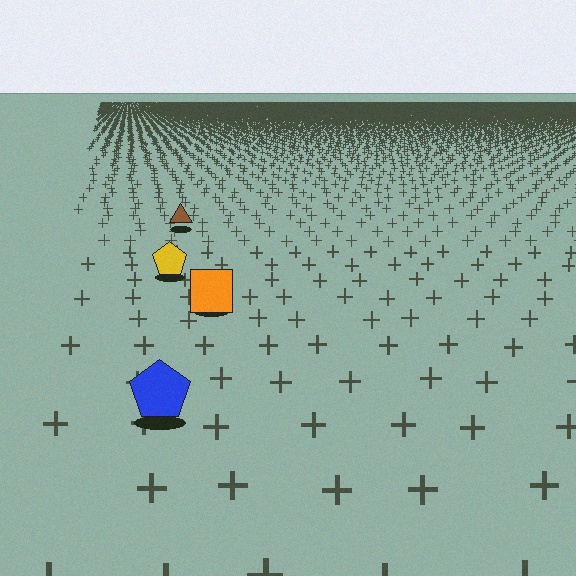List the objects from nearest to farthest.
From nearest to farthest: the blue pentagon, the orange square, the yellow pentagon, the brown triangle.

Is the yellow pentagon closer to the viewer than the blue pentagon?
No. The blue pentagon is closer — you can tell from the texture gradient: the ground texture is coarser near it.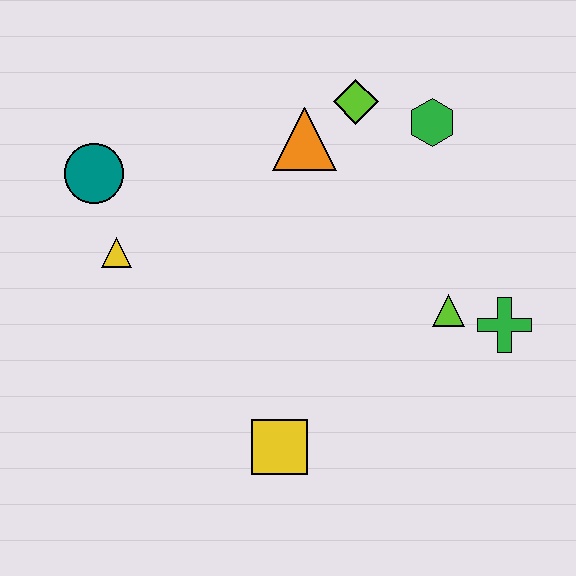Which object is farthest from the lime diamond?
The yellow square is farthest from the lime diamond.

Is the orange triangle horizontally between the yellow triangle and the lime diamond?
Yes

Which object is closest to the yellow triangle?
The teal circle is closest to the yellow triangle.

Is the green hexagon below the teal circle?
No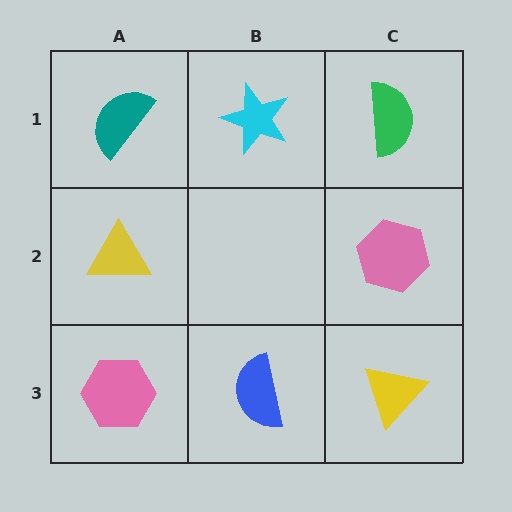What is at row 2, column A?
A yellow triangle.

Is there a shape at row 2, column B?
No, that cell is empty.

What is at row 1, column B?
A cyan star.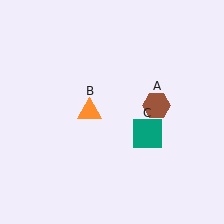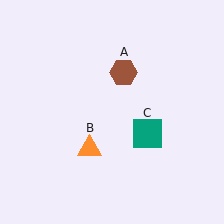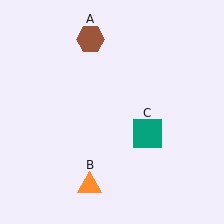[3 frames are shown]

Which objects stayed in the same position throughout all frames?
Teal square (object C) remained stationary.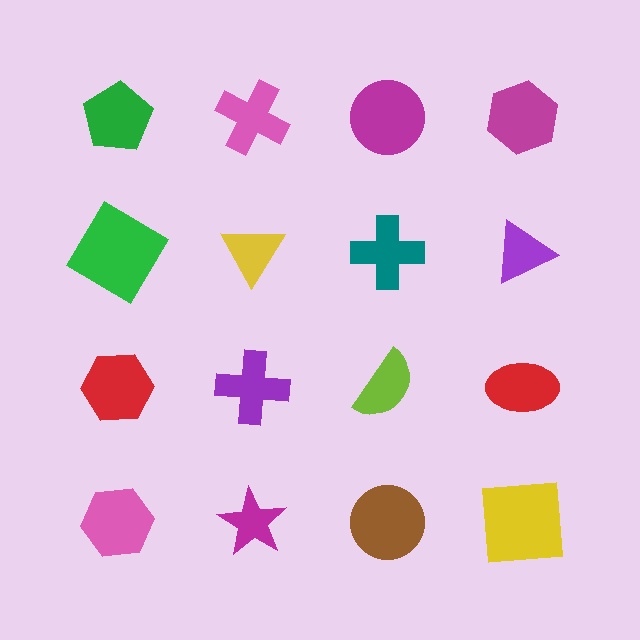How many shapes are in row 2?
4 shapes.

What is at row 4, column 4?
A yellow square.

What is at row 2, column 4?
A purple triangle.